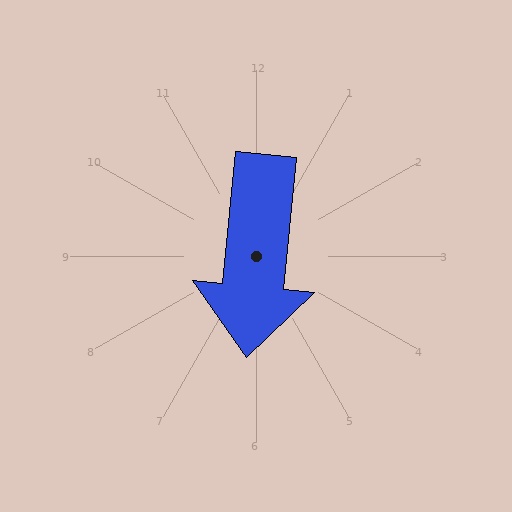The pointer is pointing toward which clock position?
Roughly 6 o'clock.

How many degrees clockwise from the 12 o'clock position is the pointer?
Approximately 186 degrees.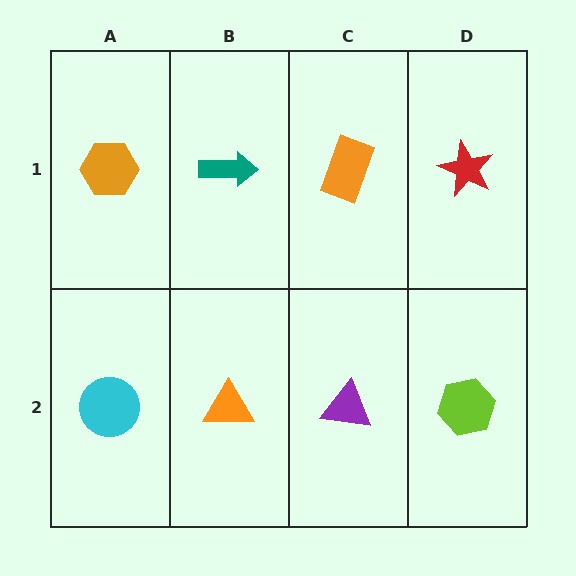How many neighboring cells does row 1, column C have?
3.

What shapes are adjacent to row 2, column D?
A red star (row 1, column D), a purple triangle (row 2, column C).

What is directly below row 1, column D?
A lime hexagon.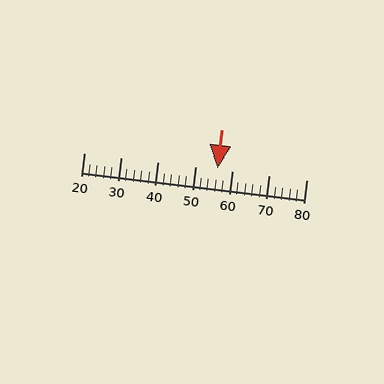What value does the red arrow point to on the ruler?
The red arrow points to approximately 56.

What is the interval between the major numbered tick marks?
The major tick marks are spaced 10 units apart.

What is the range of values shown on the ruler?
The ruler shows values from 20 to 80.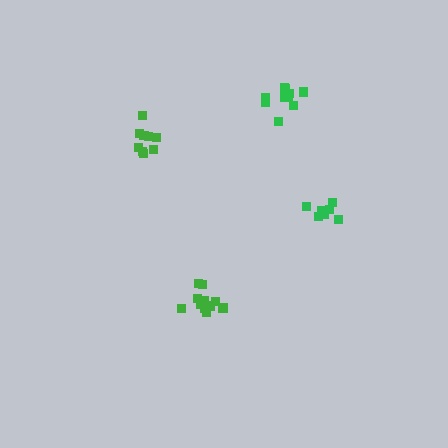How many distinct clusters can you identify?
There are 4 distinct clusters.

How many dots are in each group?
Group 1: 12 dots, Group 2: 9 dots, Group 3: 7 dots, Group 4: 11 dots (39 total).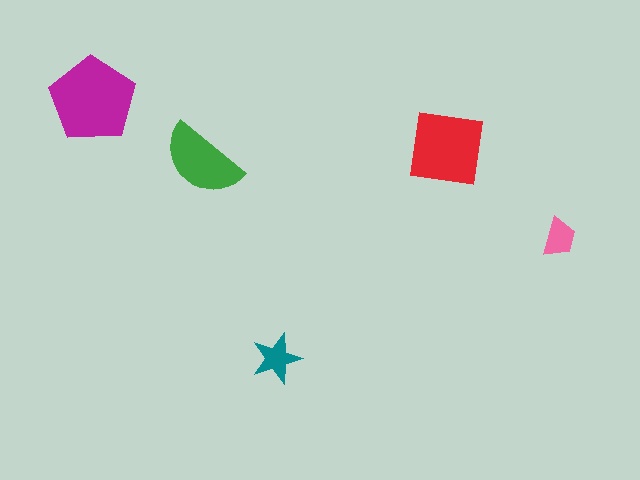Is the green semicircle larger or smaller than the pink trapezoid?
Larger.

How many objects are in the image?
There are 5 objects in the image.